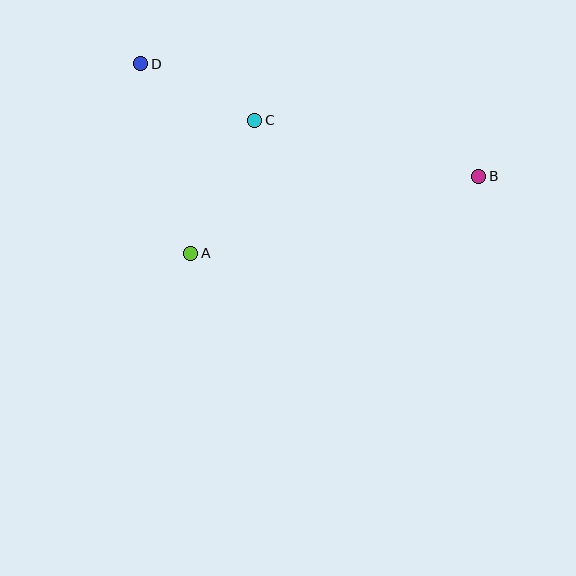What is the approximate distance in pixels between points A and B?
The distance between A and B is approximately 299 pixels.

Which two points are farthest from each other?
Points B and D are farthest from each other.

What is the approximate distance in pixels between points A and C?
The distance between A and C is approximately 148 pixels.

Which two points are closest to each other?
Points C and D are closest to each other.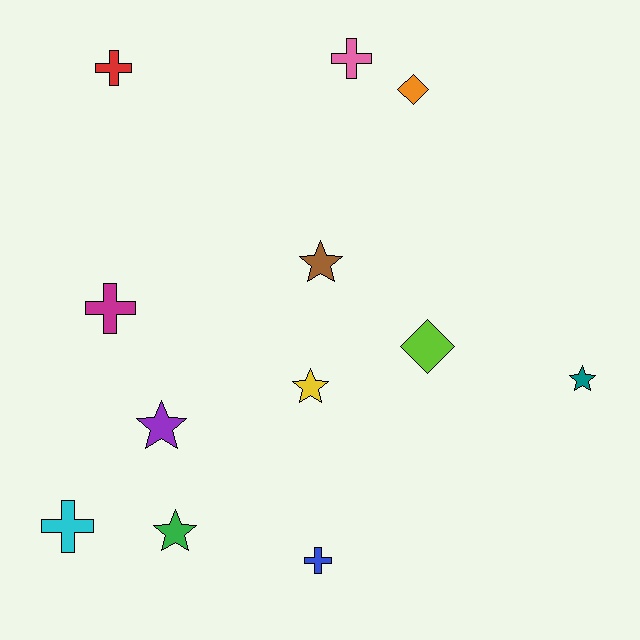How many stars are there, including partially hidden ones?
There are 5 stars.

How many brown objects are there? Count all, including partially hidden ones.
There is 1 brown object.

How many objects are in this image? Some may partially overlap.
There are 12 objects.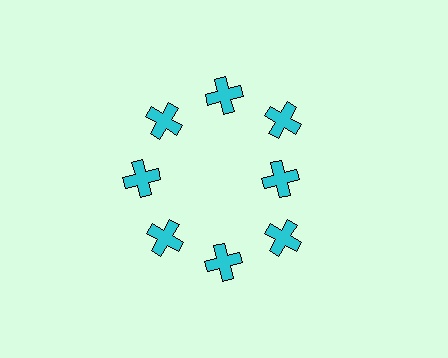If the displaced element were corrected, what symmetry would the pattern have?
It would have 8-fold rotational symmetry — the pattern would map onto itself every 45 degrees.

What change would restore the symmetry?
The symmetry would be restored by moving it outward, back onto the ring so that all 8 crosses sit at equal angles and equal distance from the center.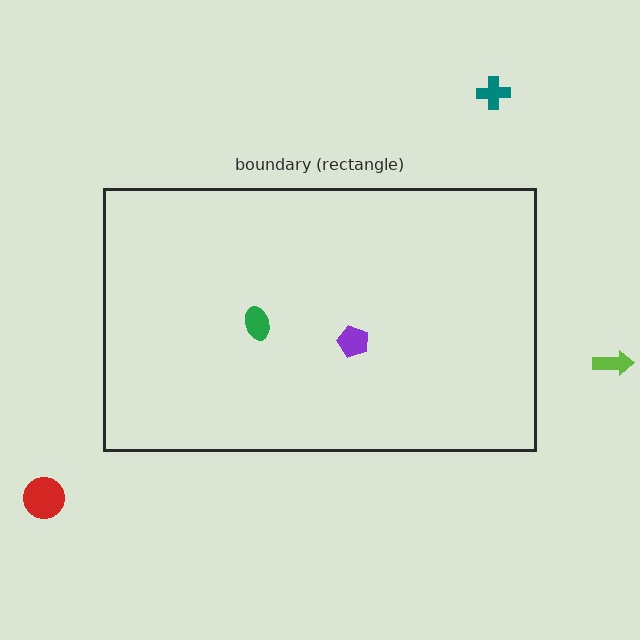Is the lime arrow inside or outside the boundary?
Outside.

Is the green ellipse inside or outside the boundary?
Inside.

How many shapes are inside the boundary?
2 inside, 3 outside.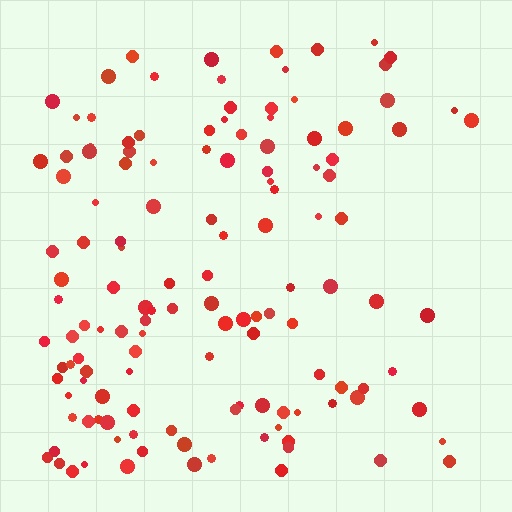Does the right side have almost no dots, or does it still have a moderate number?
Still a moderate number, just noticeably fewer than the left.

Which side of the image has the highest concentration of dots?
The left.